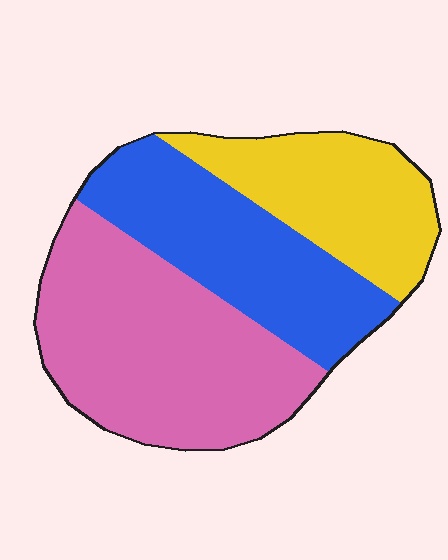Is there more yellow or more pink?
Pink.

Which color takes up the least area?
Yellow, at roughly 25%.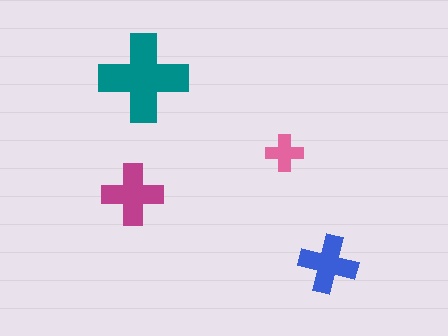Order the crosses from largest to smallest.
the teal one, the magenta one, the blue one, the pink one.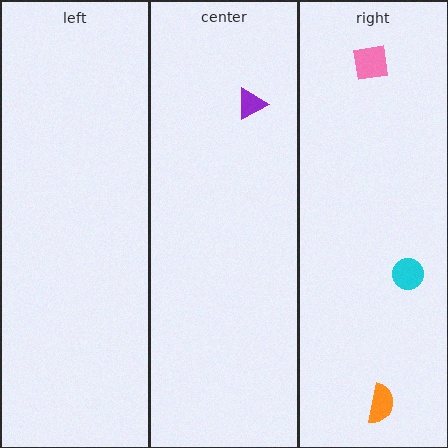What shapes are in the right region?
The orange semicircle, the cyan circle, the pink square.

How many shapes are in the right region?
3.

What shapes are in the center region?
The purple triangle.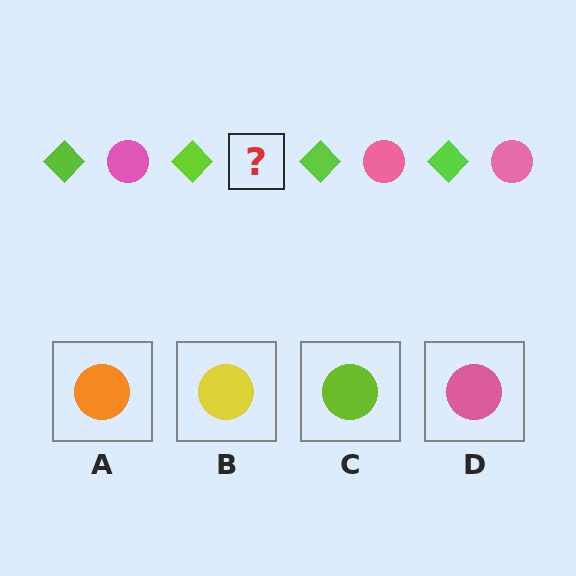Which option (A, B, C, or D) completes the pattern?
D.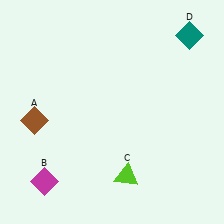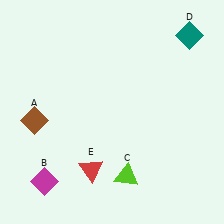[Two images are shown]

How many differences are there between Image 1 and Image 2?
There is 1 difference between the two images.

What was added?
A red triangle (E) was added in Image 2.